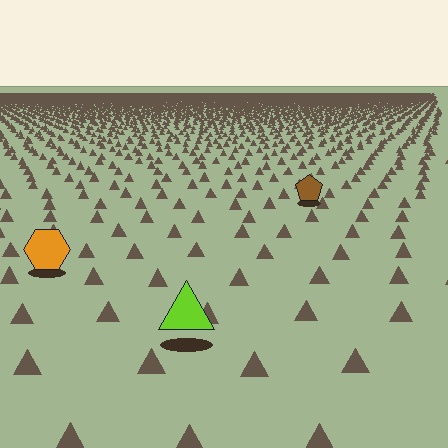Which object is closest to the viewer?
The lime triangle is closest. The texture marks near it are larger and more spread out.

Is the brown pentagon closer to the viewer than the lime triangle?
No. The lime triangle is closer — you can tell from the texture gradient: the ground texture is coarser near it.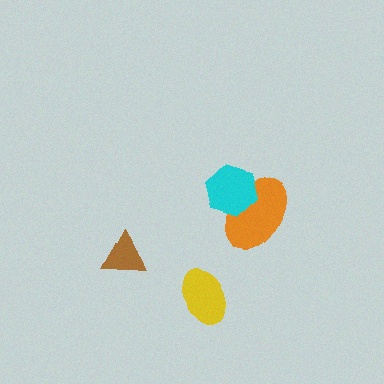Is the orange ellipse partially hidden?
Yes, it is partially covered by another shape.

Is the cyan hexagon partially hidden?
No, no other shape covers it.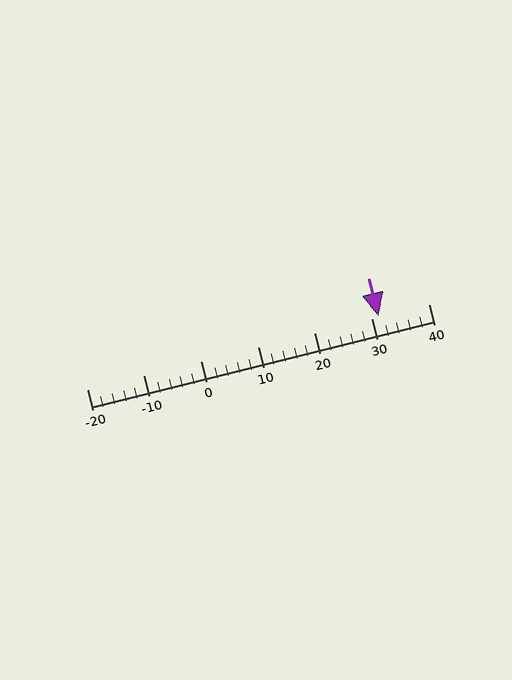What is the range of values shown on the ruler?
The ruler shows values from -20 to 40.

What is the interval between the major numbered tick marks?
The major tick marks are spaced 10 units apart.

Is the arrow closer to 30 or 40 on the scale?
The arrow is closer to 30.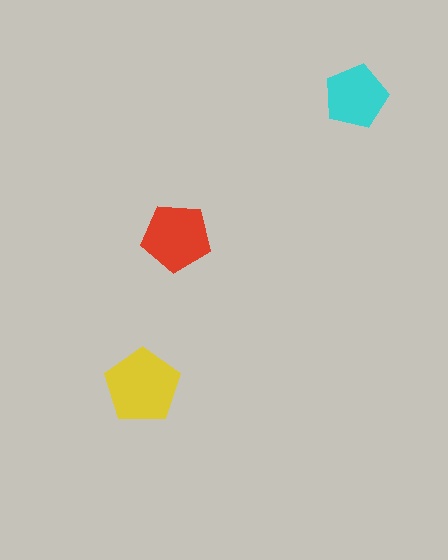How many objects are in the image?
There are 3 objects in the image.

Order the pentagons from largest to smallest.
the yellow one, the red one, the cyan one.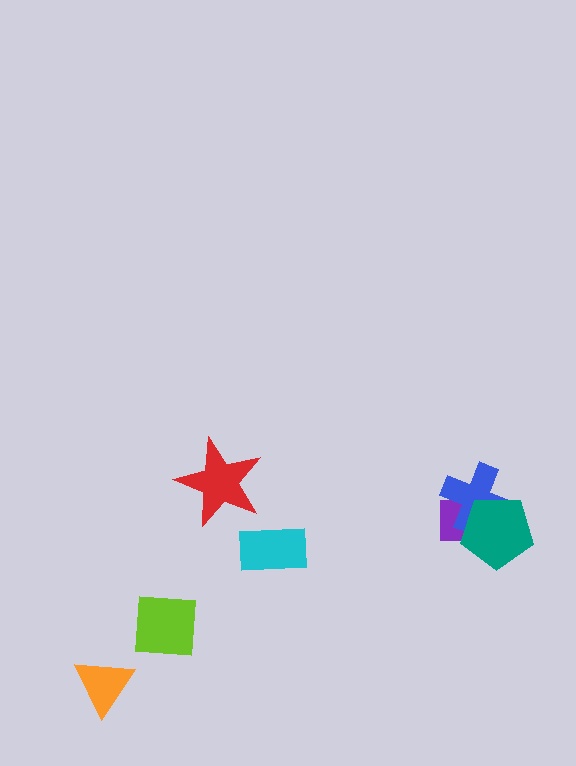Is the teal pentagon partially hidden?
No, no other shape covers it.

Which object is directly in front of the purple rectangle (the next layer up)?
The blue cross is directly in front of the purple rectangle.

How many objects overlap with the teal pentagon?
2 objects overlap with the teal pentagon.